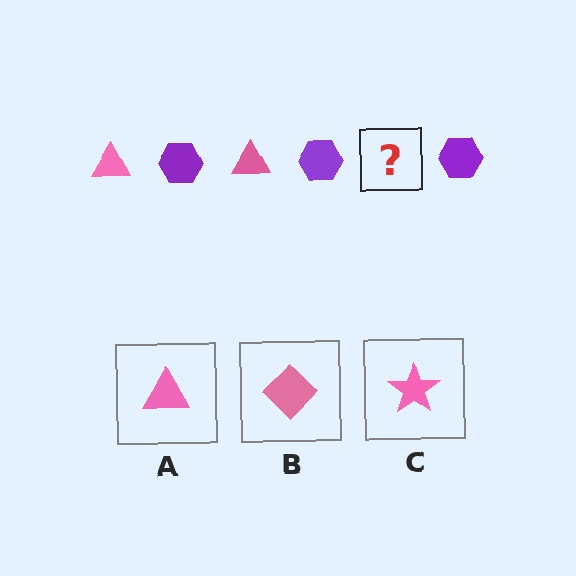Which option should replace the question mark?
Option A.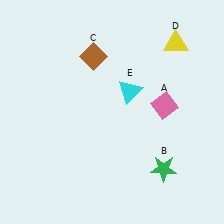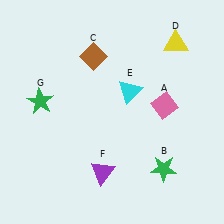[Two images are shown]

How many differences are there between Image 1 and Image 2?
There are 2 differences between the two images.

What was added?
A purple triangle (F), a green star (G) were added in Image 2.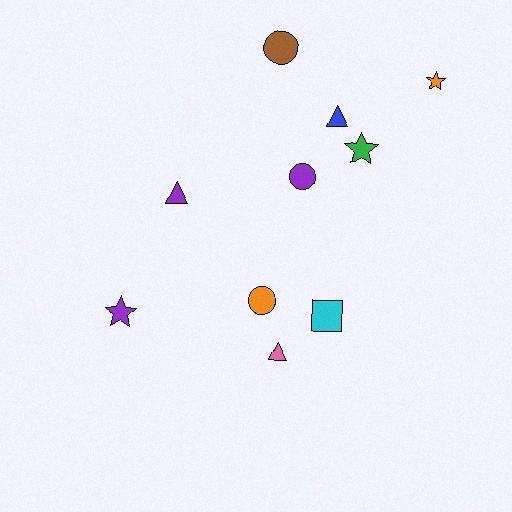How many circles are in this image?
There are 3 circles.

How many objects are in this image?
There are 10 objects.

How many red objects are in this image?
There are no red objects.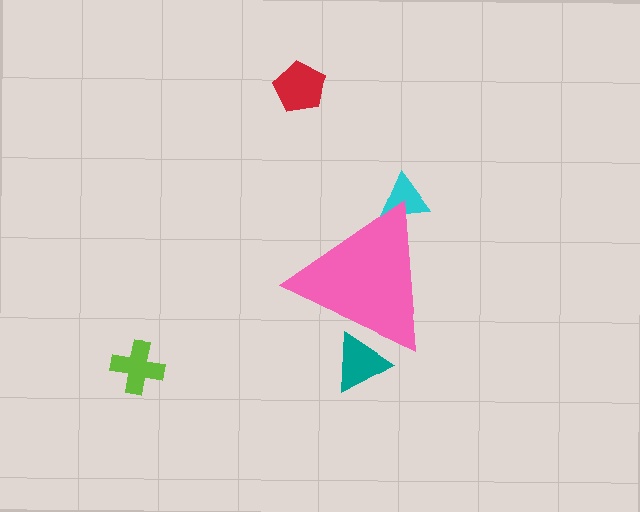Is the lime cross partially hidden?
No, the lime cross is fully visible.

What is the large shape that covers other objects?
A pink triangle.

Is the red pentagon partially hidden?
No, the red pentagon is fully visible.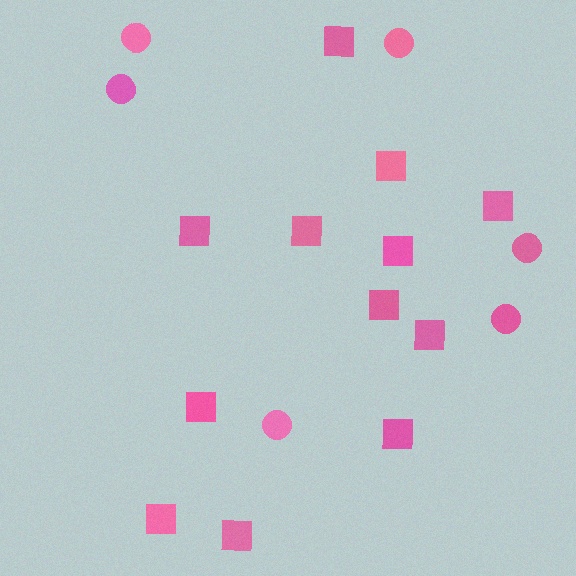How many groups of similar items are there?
There are 2 groups: one group of squares (12) and one group of circles (6).